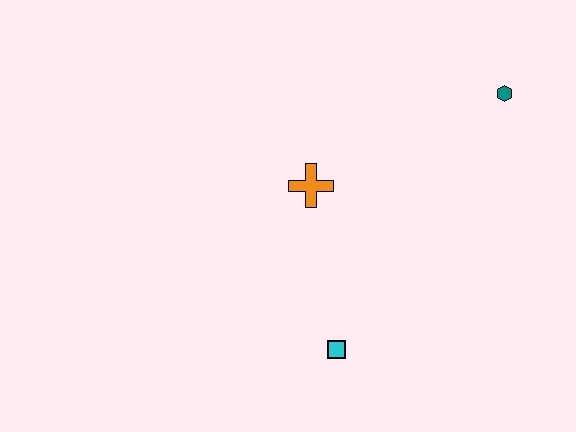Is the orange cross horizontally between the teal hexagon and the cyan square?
No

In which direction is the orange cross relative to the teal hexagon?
The orange cross is to the left of the teal hexagon.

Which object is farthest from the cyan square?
The teal hexagon is farthest from the cyan square.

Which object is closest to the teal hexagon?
The orange cross is closest to the teal hexagon.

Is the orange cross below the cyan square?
No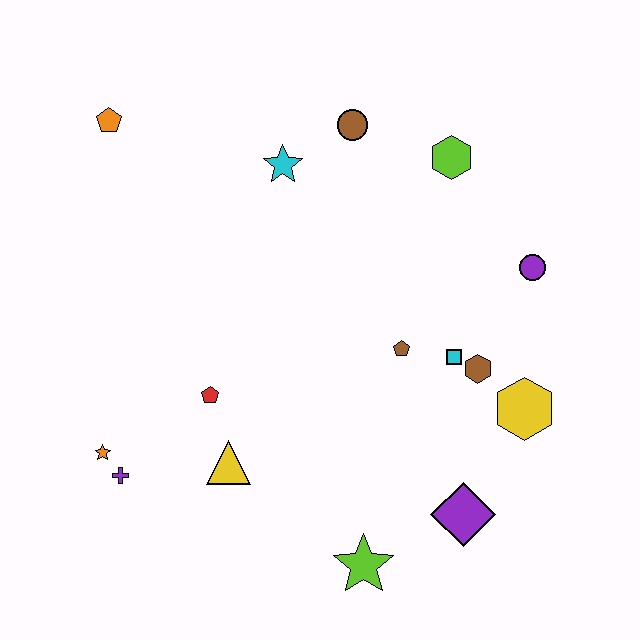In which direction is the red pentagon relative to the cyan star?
The red pentagon is below the cyan star.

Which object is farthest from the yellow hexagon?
The orange pentagon is farthest from the yellow hexagon.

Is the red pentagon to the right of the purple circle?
No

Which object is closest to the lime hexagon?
The brown circle is closest to the lime hexagon.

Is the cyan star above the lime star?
Yes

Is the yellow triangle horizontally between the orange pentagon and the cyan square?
Yes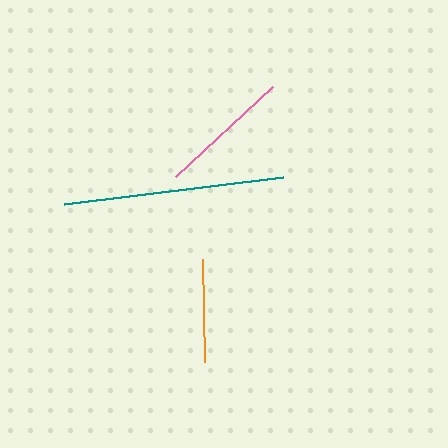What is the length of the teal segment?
The teal segment is approximately 221 pixels long.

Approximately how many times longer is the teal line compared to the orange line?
The teal line is approximately 2.1 times the length of the orange line.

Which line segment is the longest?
The teal line is the longest at approximately 221 pixels.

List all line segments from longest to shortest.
From longest to shortest: teal, pink, orange.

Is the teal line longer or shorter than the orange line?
The teal line is longer than the orange line.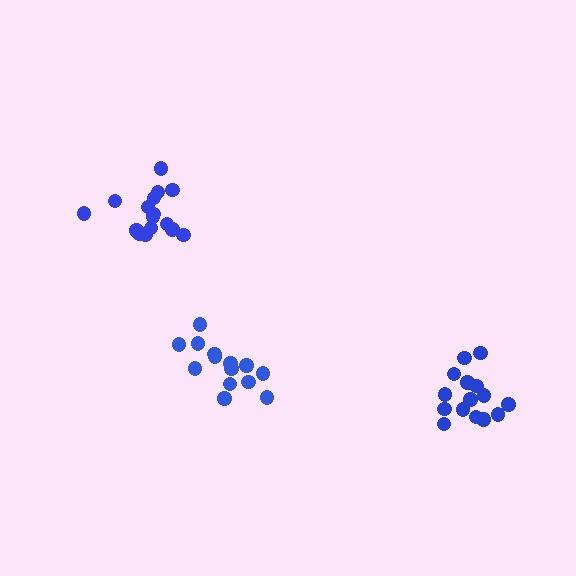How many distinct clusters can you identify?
There are 3 distinct clusters.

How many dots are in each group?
Group 1: 14 dots, Group 2: 15 dots, Group 3: 16 dots (45 total).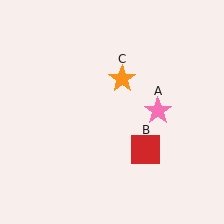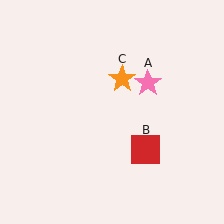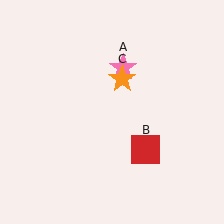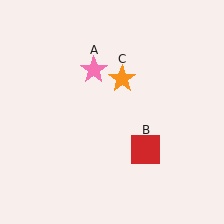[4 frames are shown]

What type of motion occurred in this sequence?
The pink star (object A) rotated counterclockwise around the center of the scene.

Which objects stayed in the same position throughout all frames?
Red square (object B) and orange star (object C) remained stationary.